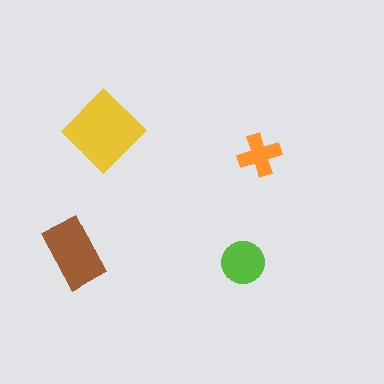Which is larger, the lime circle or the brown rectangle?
The brown rectangle.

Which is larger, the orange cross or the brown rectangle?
The brown rectangle.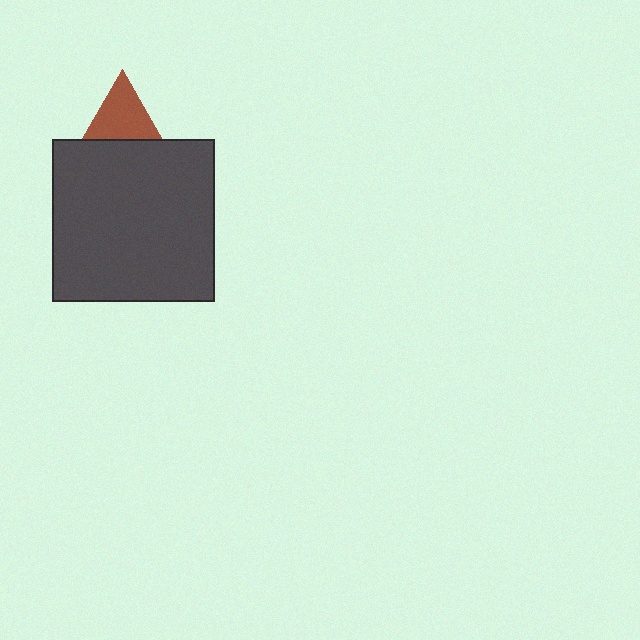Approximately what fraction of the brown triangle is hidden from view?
Roughly 46% of the brown triangle is hidden behind the dark gray square.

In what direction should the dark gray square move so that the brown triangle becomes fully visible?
The dark gray square should move down. That is the shortest direction to clear the overlap and leave the brown triangle fully visible.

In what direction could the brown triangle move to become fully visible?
The brown triangle could move up. That would shift it out from behind the dark gray square entirely.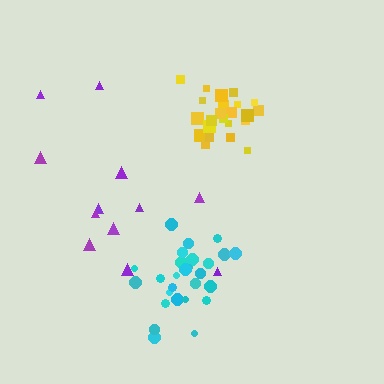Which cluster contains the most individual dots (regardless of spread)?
Cyan (27).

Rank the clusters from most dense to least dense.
yellow, cyan, purple.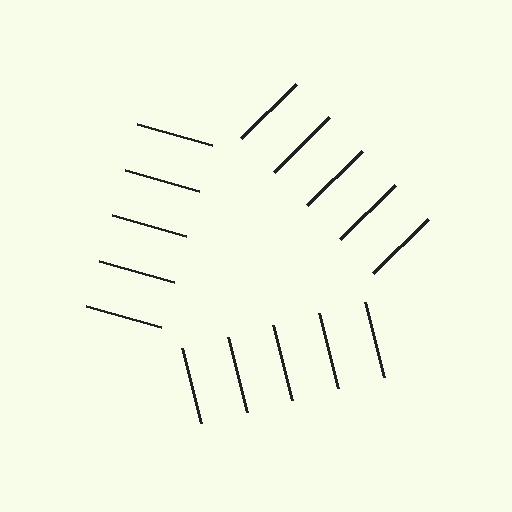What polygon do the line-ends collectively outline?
An illusory triangle — the line segments terminate on its edges but no continuous stroke is drawn.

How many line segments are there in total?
15 — 5 along each of the 3 edges.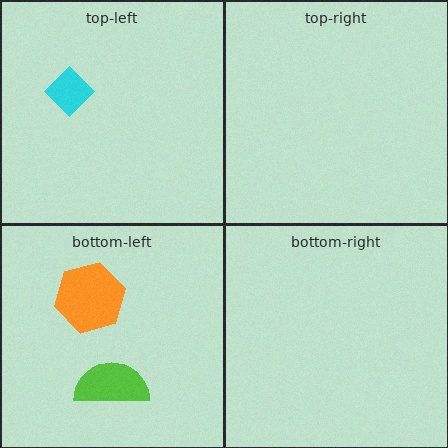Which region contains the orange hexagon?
The bottom-left region.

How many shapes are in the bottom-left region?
2.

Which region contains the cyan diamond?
The top-left region.